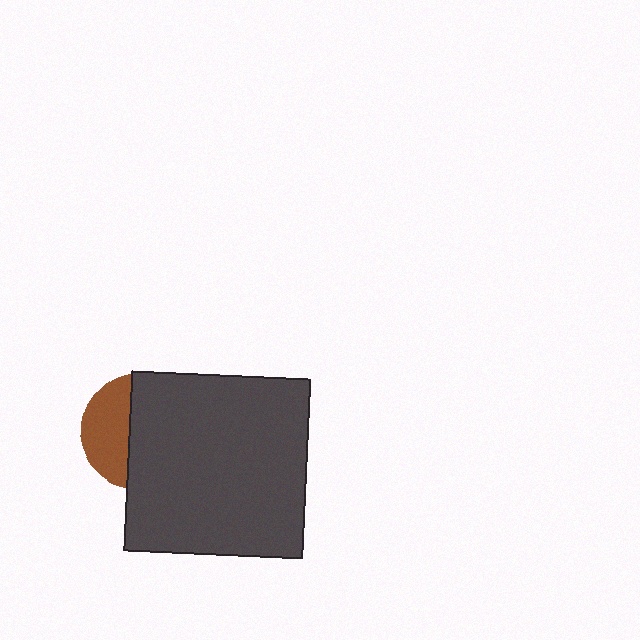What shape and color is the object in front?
The object in front is a dark gray square.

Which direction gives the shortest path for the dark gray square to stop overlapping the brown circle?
Moving right gives the shortest separation.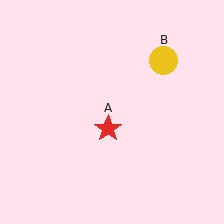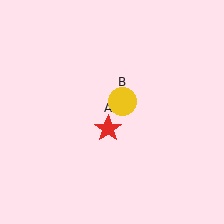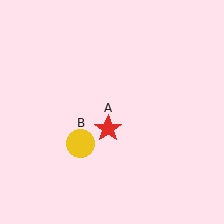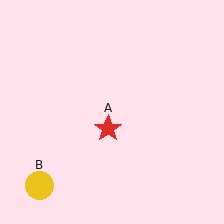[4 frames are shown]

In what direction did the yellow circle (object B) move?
The yellow circle (object B) moved down and to the left.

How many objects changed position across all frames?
1 object changed position: yellow circle (object B).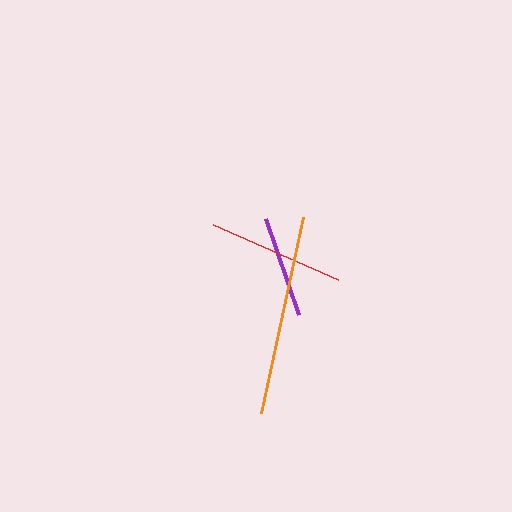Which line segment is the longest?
The orange line is the longest at approximately 201 pixels.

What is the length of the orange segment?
The orange segment is approximately 201 pixels long.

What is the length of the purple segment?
The purple segment is approximately 102 pixels long.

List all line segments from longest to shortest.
From longest to shortest: orange, red, purple.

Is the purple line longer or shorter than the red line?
The red line is longer than the purple line.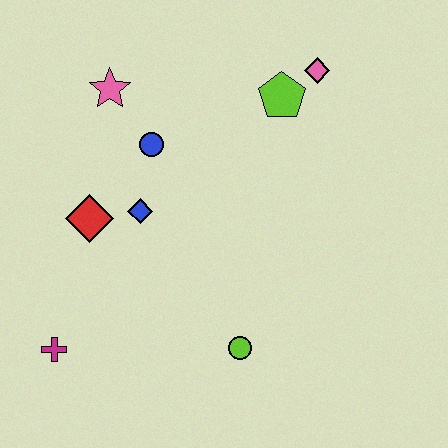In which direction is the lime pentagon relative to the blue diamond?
The lime pentagon is to the right of the blue diamond.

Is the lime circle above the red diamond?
No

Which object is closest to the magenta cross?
The red diamond is closest to the magenta cross.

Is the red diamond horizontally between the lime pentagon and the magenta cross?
Yes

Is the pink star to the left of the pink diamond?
Yes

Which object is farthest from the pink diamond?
The magenta cross is farthest from the pink diamond.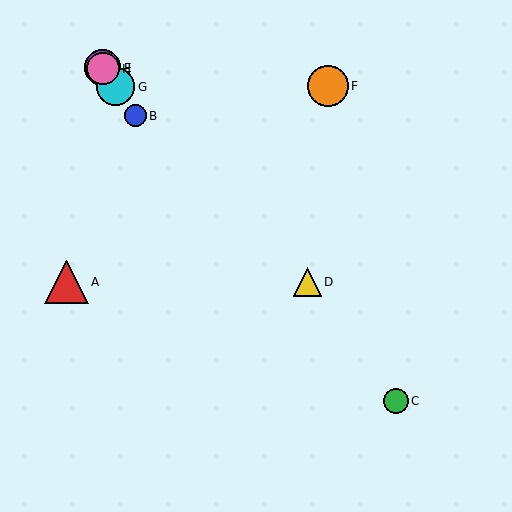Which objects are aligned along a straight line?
Objects B, E, G, H are aligned along a straight line.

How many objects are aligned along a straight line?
4 objects (B, E, G, H) are aligned along a straight line.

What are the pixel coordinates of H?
Object H is at (103, 69).